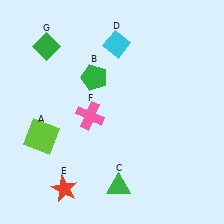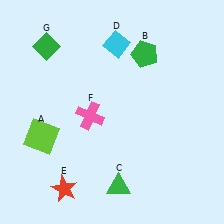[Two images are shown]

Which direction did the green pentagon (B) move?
The green pentagon (B) moved right.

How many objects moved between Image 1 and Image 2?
1 object moved between the two images.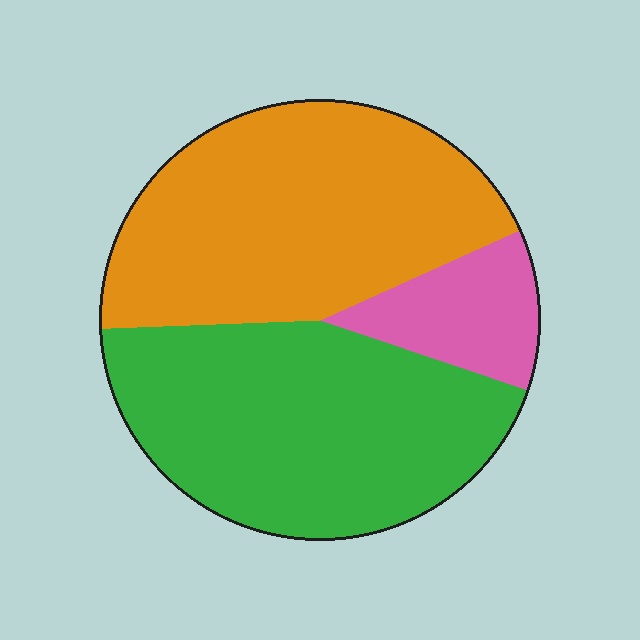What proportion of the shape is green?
Green covers around 45% of the shape.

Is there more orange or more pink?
Orange.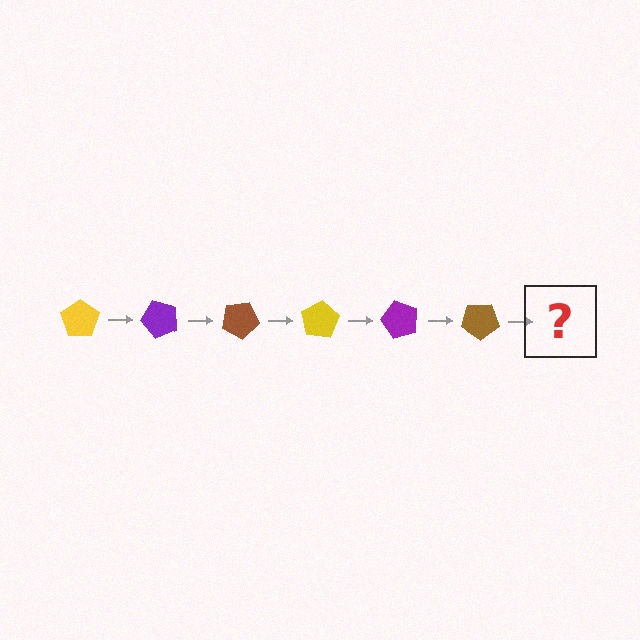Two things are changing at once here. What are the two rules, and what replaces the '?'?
The two rules are that it rotates 50 degrees each step and the color cycles through yellow, purple, and brown. The '?' should be a yellow pentagon, rotated 300 degrees from the start.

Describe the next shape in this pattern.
It should be a yellow pentagon, rotated 300 degrees from the start.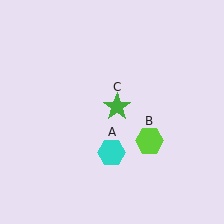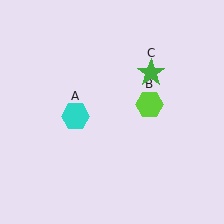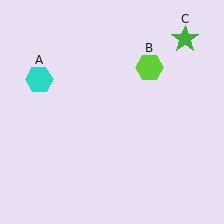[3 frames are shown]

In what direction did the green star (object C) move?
The green star (object C) moved up and to the right.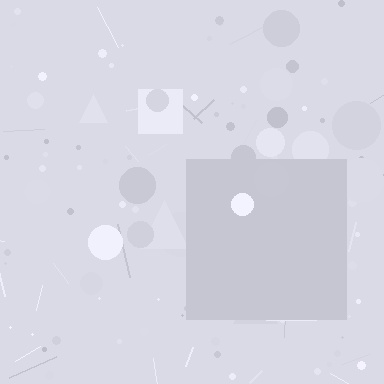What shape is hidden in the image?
A square is hidden in the image.